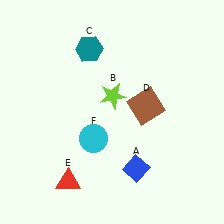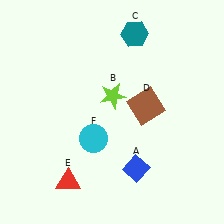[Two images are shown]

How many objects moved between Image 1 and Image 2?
1 object moved between the two images.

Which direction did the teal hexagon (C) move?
The teal hexagon (C) moved right.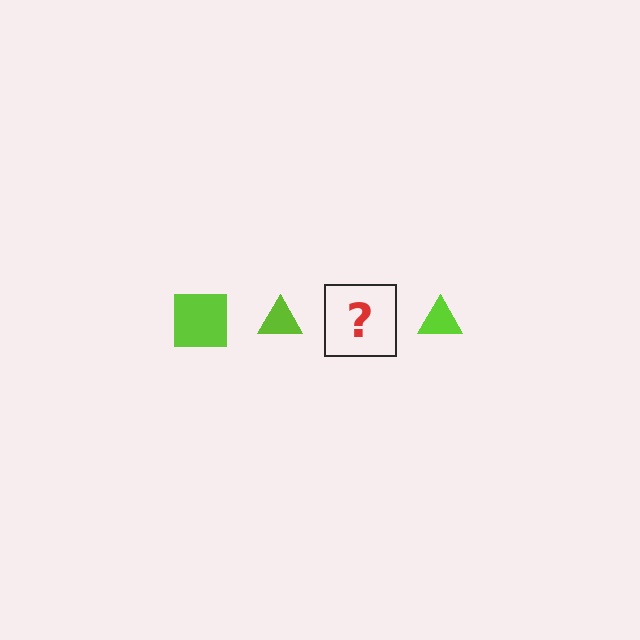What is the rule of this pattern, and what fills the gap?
The rule is that the pattern cycles through square, triangle shapes in lime. The gap should be filled with a lime square.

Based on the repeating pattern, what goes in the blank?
The blank should be a lime square.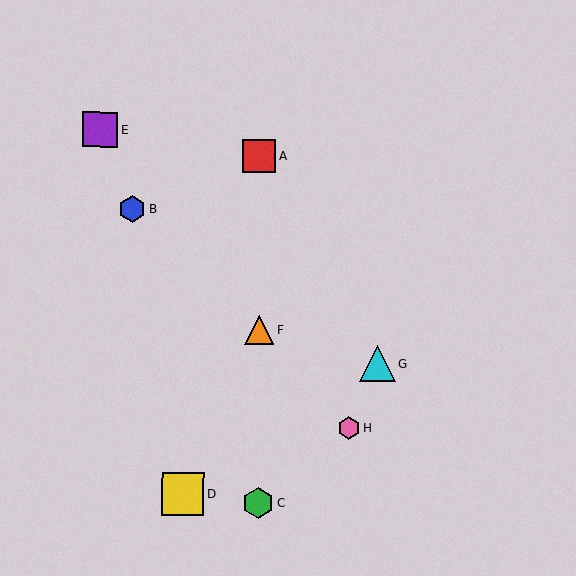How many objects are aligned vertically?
3 objects (A, C, F) are aligned vertically.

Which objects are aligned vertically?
Objects A, C, F are aligned vertically.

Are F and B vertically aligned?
No, F is at x≈259 and B is at x≈133.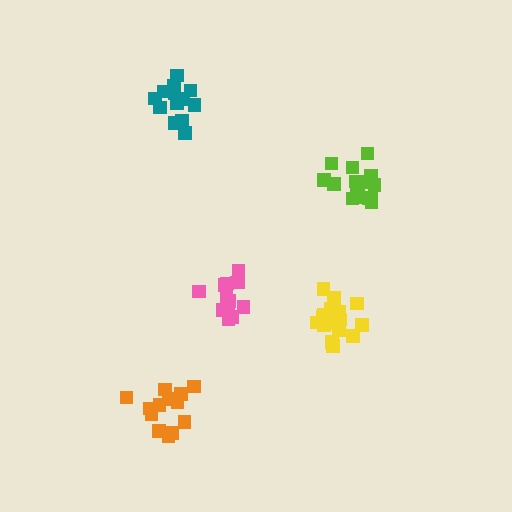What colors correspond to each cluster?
The clusters are colored: yellow, pink, lime, teal, orange.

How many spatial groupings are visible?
There are 5 spatial groupings.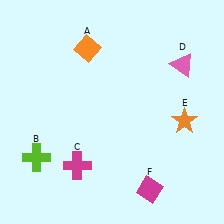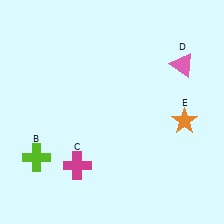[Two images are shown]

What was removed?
The orange diamond (A), the magenta diamond (F) were removed in Image 2.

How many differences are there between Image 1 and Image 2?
There are 2 differences between the two images.